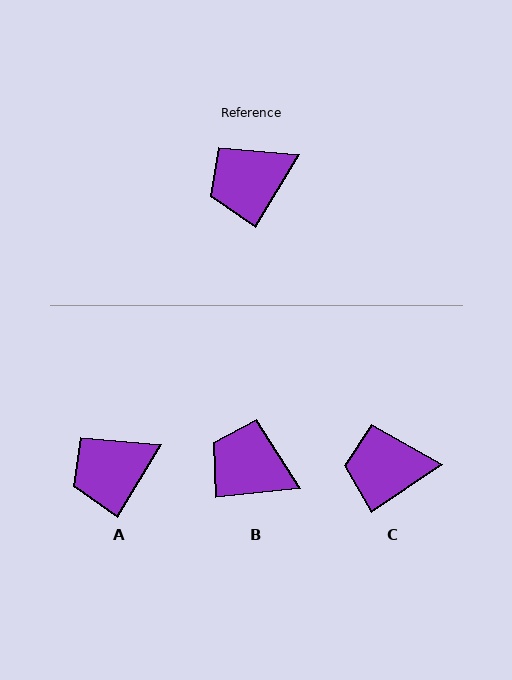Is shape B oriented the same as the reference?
No, it is off by about 53 degrees.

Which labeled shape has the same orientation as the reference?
A.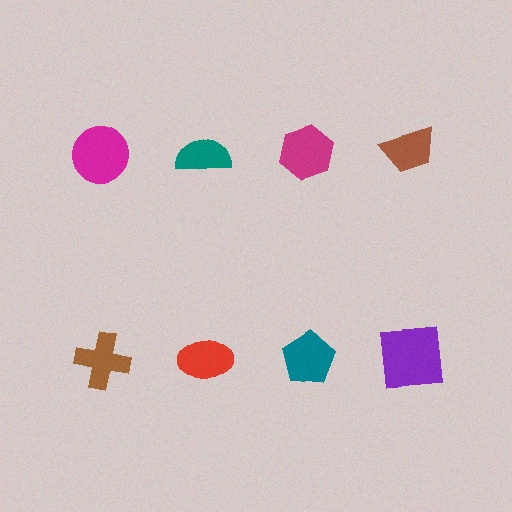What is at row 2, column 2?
A red ellipse.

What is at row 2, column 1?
A brown cross.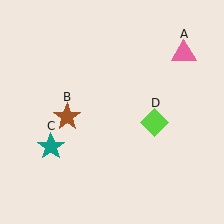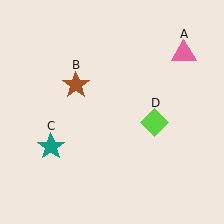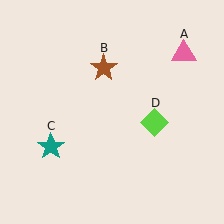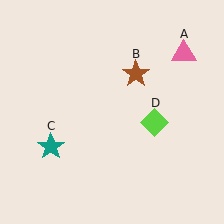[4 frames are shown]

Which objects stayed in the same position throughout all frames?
Pink triangle (object A) and teal star (object C) and lime diamond (object D) remained stationary.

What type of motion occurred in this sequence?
The brown star (object B) rotated clockwise around the center of the scene.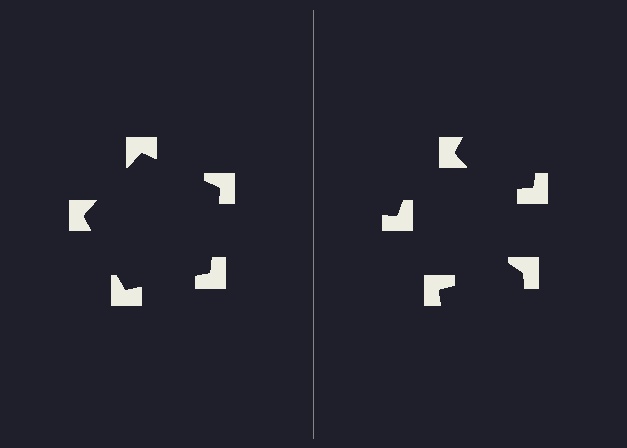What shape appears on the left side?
An illusory pentagon.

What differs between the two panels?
The notched squares are positioned identically on both sides; only the wedge orientations differ. On the left they align to a pentagon; on the right they are misaligned.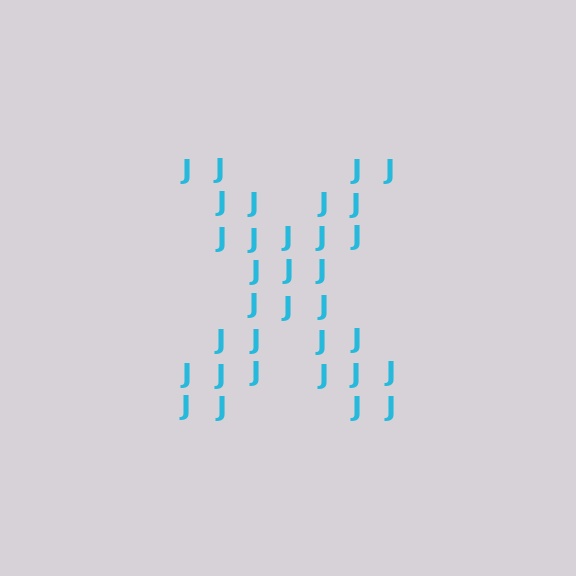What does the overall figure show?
The overall figure shows the letter X.